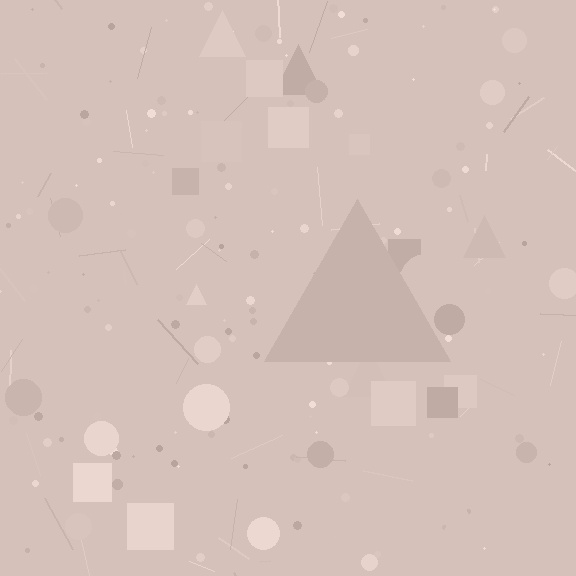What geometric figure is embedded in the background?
A triangle is embedded in the background.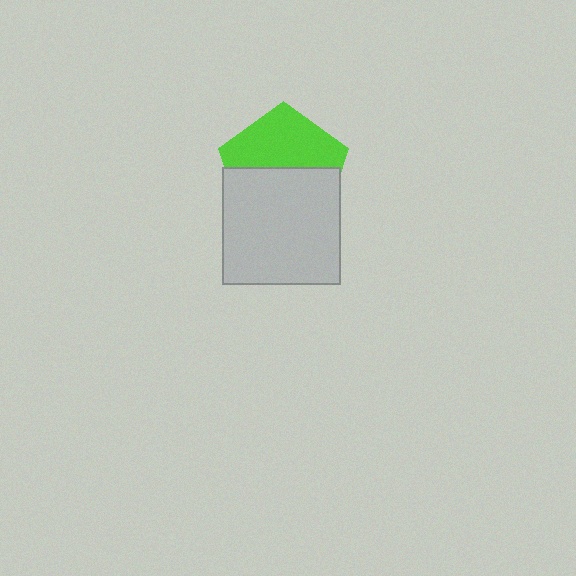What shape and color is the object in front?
The object in front is a light gray square.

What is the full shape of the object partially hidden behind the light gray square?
The partially hidden object is a lime pentagon.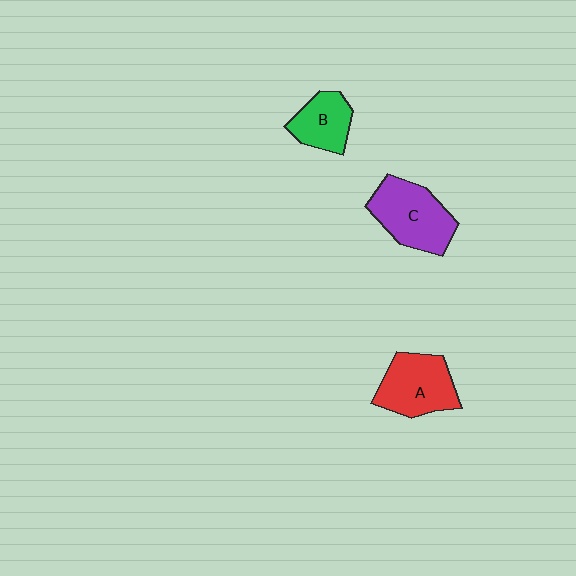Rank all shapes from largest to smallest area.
From largest to smallest: C (purple), A (red), B (green).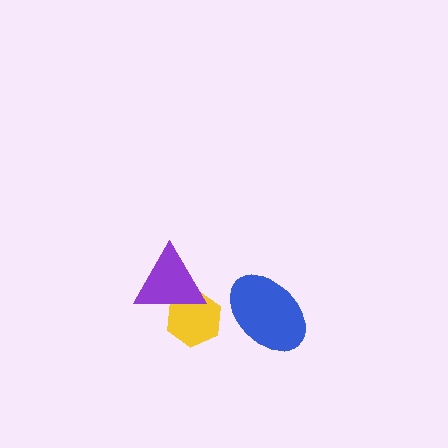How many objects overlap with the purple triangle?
1 object overlaps with the purple triangle.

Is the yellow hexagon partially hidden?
Yes, it is partially covered by another shape.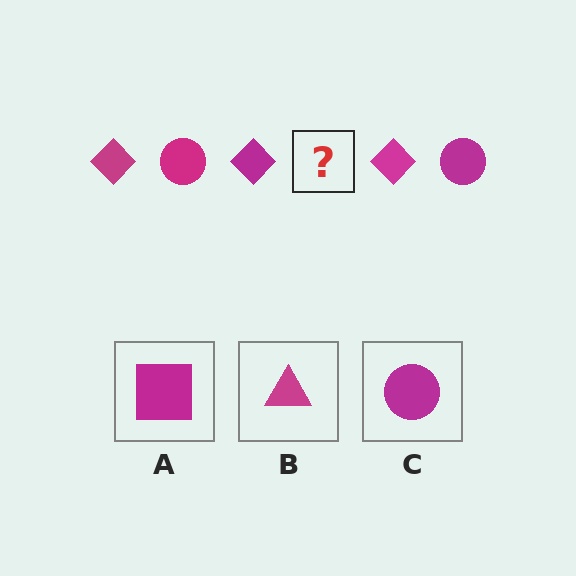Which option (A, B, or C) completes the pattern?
C.